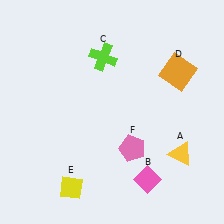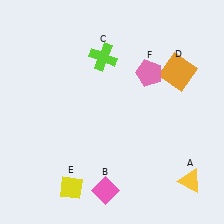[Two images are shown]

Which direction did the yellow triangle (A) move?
The yellow triangle (A) moved down.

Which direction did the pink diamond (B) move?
The pink diamond (B) moved left.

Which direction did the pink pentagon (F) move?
The pink pentagon (F) moved up.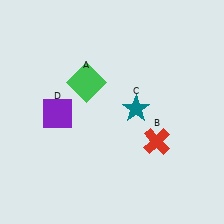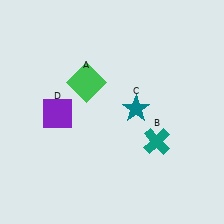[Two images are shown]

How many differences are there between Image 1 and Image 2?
There is 1 difference between the two images.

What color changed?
The cross (B) changed from red in Image 1 to teal in Image 2.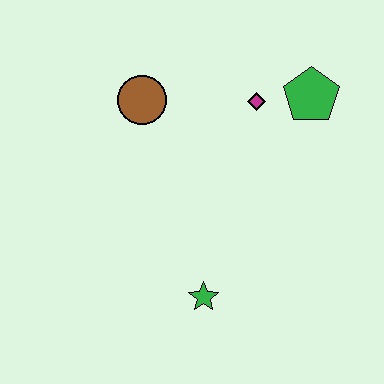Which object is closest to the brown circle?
The magenta diamond is closest to the brown circle.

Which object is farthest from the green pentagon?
The green star is farthest from the green pentagon.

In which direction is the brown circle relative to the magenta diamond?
The brown circle is to the left of the magenta diamond.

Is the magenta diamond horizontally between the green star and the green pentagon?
Yes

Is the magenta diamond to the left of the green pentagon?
Yes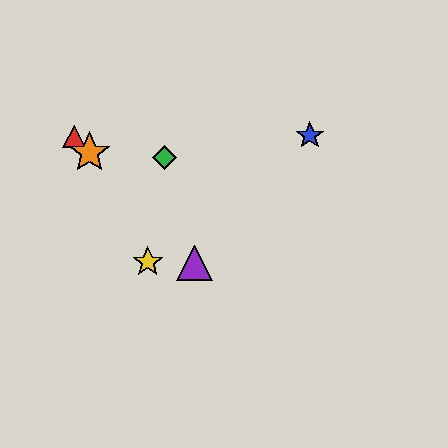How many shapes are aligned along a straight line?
3 shapes (the red triangle, the purple triangle, the orange star) are aligned along a straight line.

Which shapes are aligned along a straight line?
The red triangle, the purple triangle, the orange star are aligned along a straight line.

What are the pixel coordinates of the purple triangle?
The purple triangle is at (194, 263).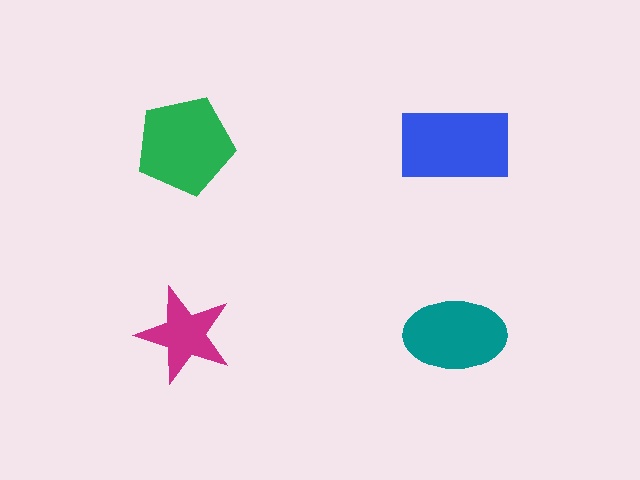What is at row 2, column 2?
A teal ellipse.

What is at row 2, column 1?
A magenta star.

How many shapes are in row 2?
2 shapes.